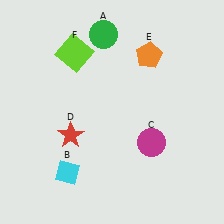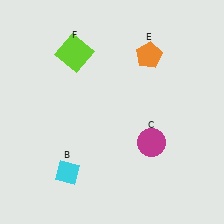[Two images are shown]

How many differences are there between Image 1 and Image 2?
There are 2 differences between the two images.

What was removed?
The green circle (A), the red star (D) were removed in Image 2.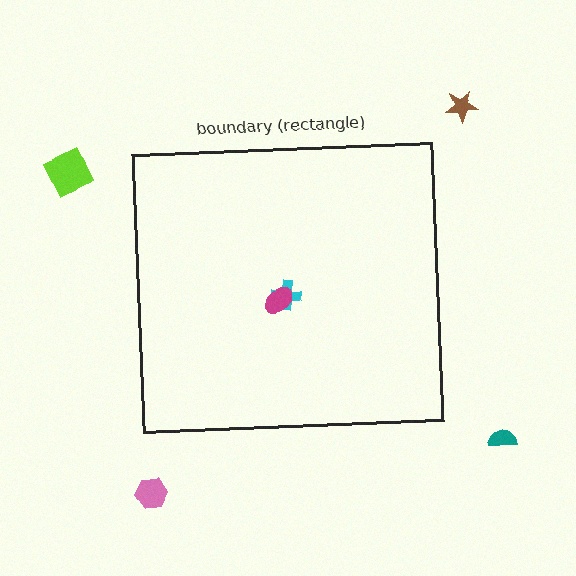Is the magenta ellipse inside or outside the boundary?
Inside.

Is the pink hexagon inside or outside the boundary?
Outside.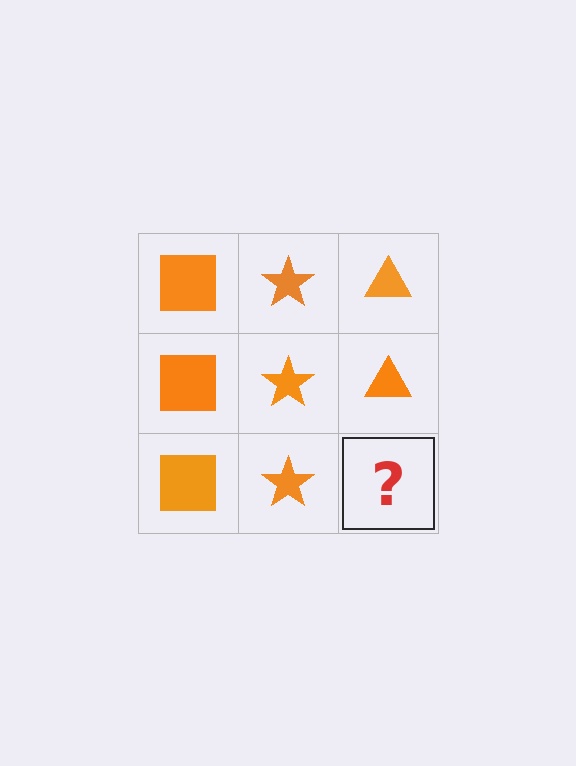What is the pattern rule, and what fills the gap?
The rule is that each column has a consistent shape. The gap should be filled with an orange triangle.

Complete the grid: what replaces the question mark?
The question mark should be replaced with an orange triangle.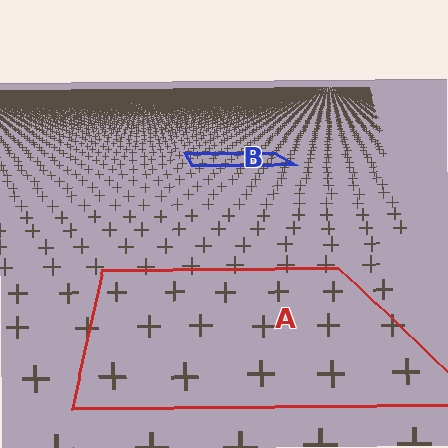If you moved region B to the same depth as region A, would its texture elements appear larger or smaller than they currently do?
They would appear larger. At a closer depth, the same texture elements are projected at a bigger on-screen size.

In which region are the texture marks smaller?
The texture marks are smaller in region B, because it is farther away.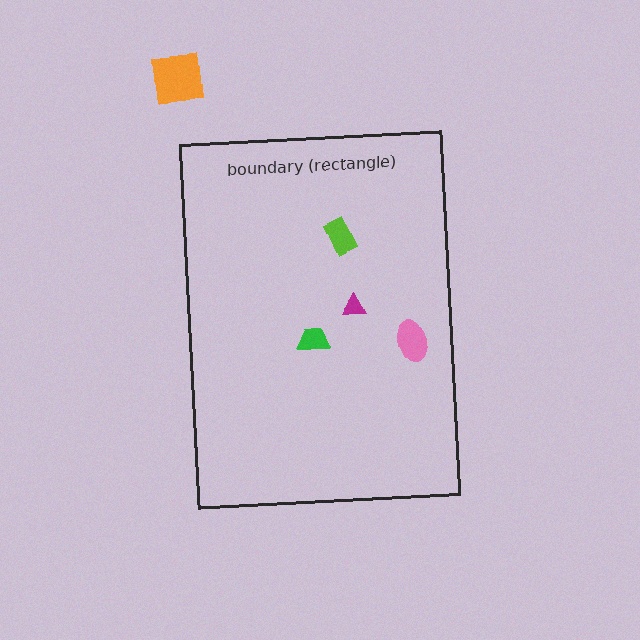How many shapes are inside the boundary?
4 inside, 1 outside.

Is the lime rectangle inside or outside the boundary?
Inside.